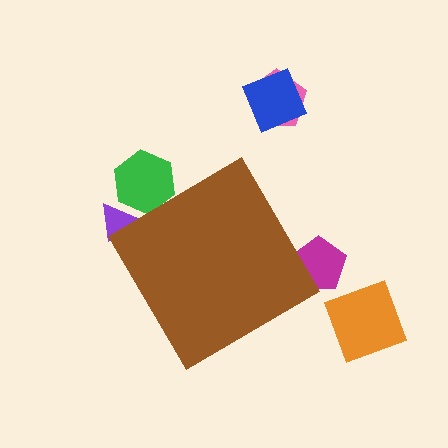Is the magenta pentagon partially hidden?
Yes, the magenta pentagon is partially hidden behind the brown diamond.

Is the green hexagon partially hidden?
Yes, the green hexagon is partially hidden behind the brown diamond.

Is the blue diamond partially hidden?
No, the blue diamond is fully visible.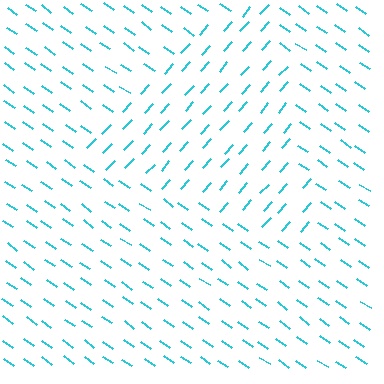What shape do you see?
I see a triangle.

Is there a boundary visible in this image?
Yes, there is a texture boundary formed by a change in line orientation.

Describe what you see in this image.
The image is filled with small cyan line segments. A triangle region in the image has lines oriented differently from the surrounding lines, creating a visible texture boundary.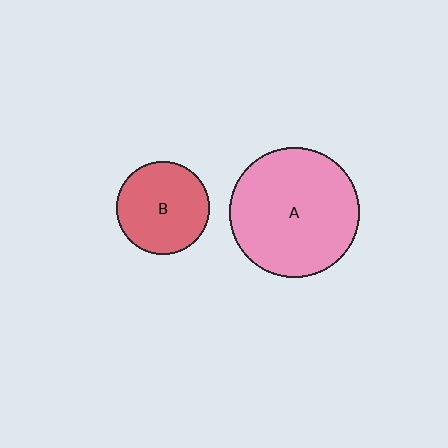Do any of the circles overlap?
No, none of the circles overlap.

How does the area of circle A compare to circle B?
Approximately 2.0 times.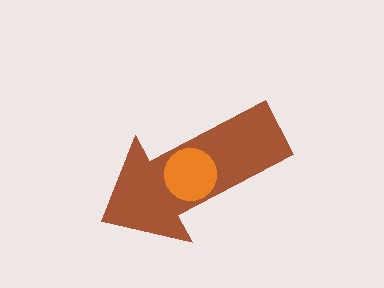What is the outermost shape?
The brown arrow.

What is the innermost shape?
The orange circle.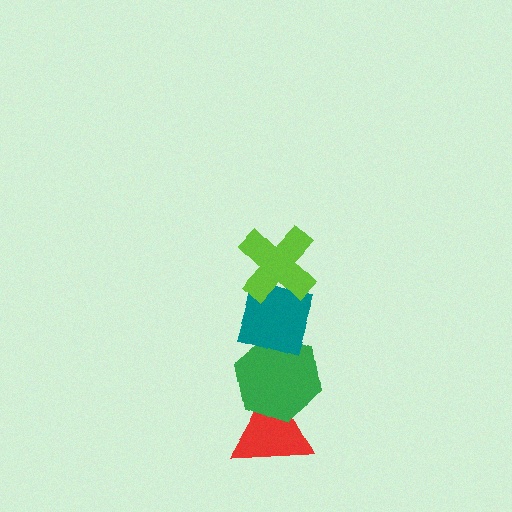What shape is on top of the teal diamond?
The lime cross is on top of the teal diamond.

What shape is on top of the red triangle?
The green hexagon is on top of the red triangle.